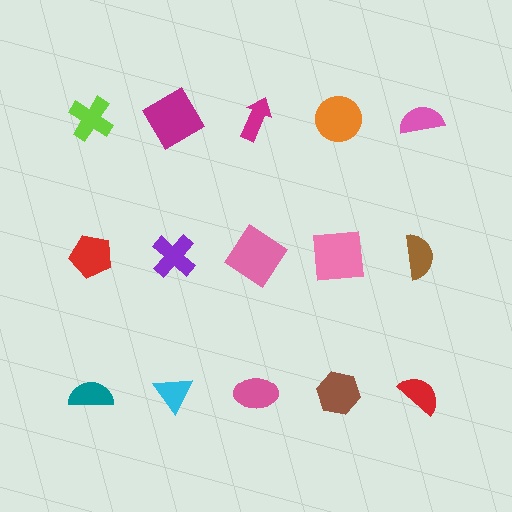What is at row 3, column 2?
A cyan triangle.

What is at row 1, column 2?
A magenta diamond.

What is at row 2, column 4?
A pink square.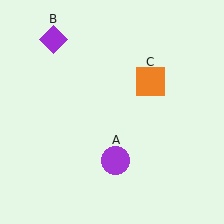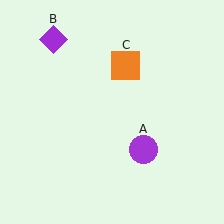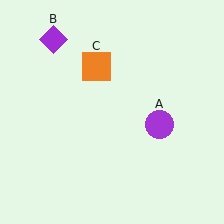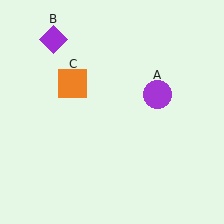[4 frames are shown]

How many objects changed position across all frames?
2 objects changed position: purple circle (object A), orange square (object C).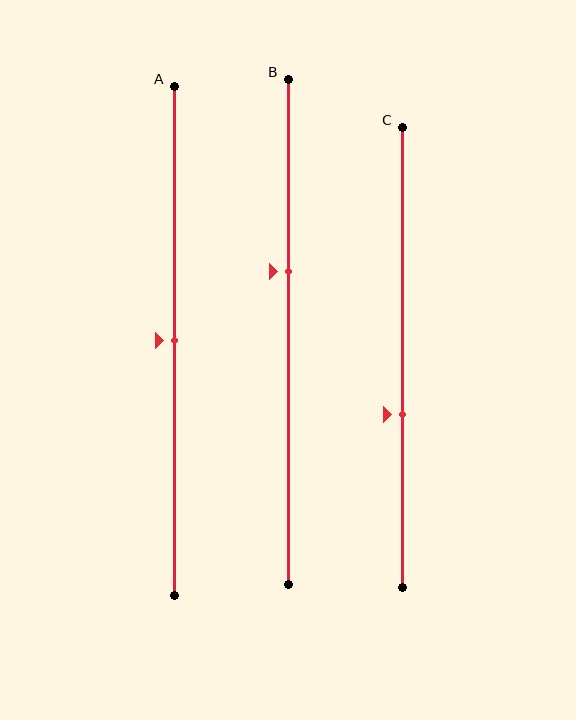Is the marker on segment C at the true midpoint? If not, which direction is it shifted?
No, the marker on segment C is shifted downward by about 12% of the segment length.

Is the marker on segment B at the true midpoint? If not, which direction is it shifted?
No, the marker on segment B is shifted upward by about 12% of the segment length.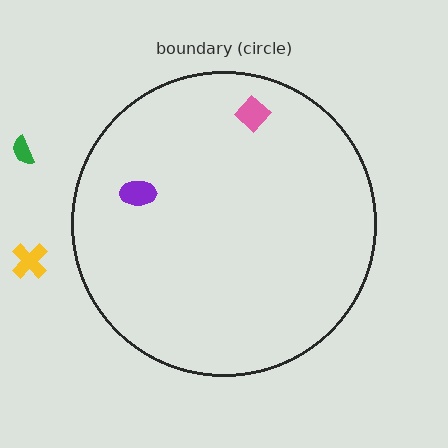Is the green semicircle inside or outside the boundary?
Outside.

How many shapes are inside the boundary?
2 inside, 2 outside.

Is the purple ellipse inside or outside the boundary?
Inside.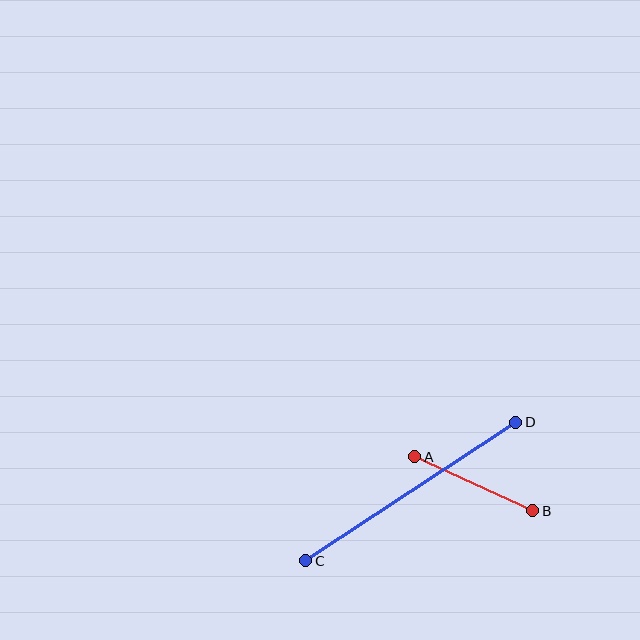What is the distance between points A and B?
The distance is approximately 130 pixels.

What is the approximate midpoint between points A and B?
The midpoint is at approximately (474, 484) pixels.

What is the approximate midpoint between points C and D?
The midpoint is at approximately (411, 491) pixels.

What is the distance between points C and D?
The distance is approximately 252 pixels.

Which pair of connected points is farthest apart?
Points C and D are farthest apart.